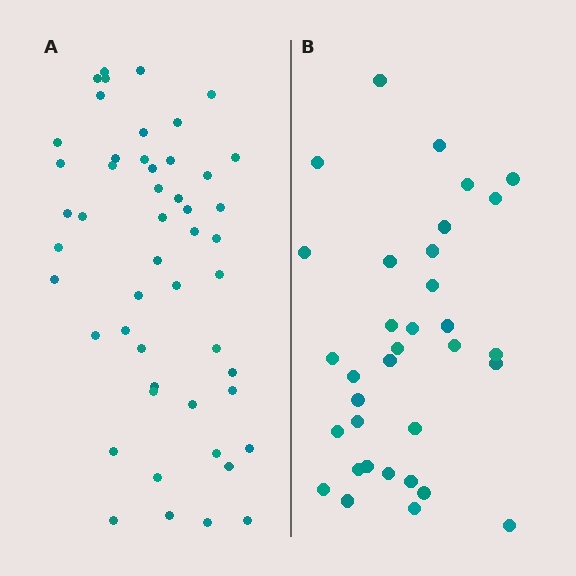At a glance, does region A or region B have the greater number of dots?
Region A (the left region) has more dots.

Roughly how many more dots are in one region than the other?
Region A has approximately 15 more dots than region B.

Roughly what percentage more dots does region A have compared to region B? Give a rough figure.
About 45% more.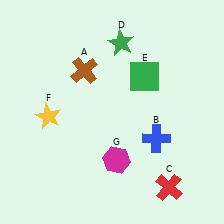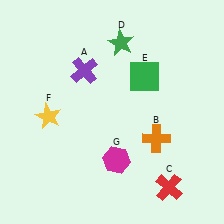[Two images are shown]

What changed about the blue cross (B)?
In Image 1, B is blue. In Image 2, it changed to orange.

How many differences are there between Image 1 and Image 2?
There are 2 differences between the two images.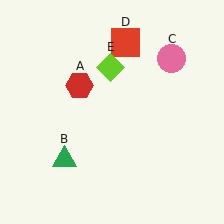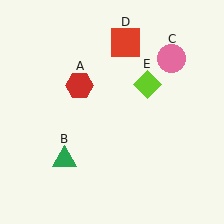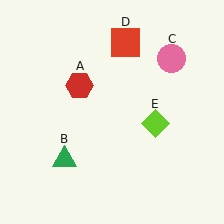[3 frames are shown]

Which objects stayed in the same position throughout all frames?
Red hexagon (object A) and green triangle (object B) and pink circle (object C) and red square (object D) remained stationary.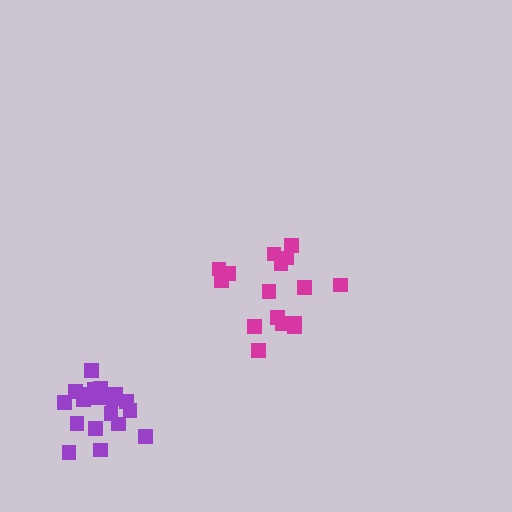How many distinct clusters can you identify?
There are 2 distinct clusters.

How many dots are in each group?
Group 1: 16 dots, Group 2: 19 dots (35 total).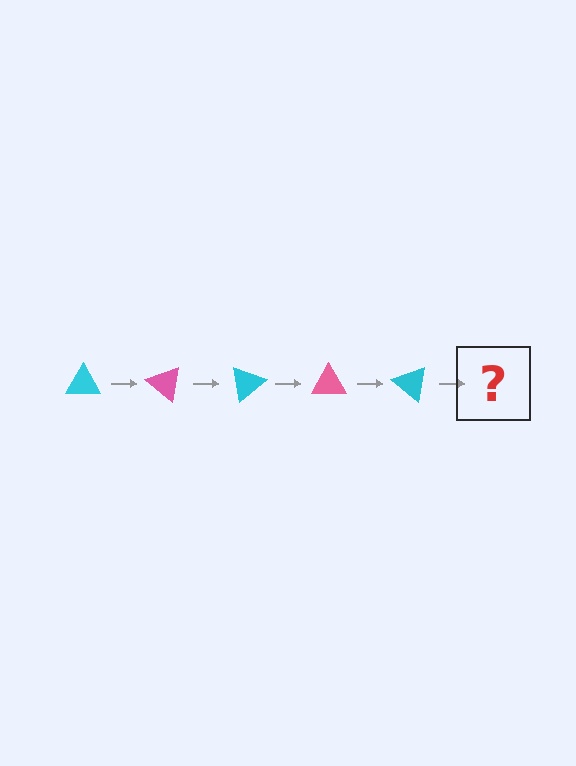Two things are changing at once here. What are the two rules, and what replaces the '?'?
The two rules are that it rotates 40 degrees each step and the color cycles through cyan and pink. The '?' should be a pink triangle, rotated 200 degrees from the start.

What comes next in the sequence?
The next element should be a pink triangle, rotated 200 degrees from the start.